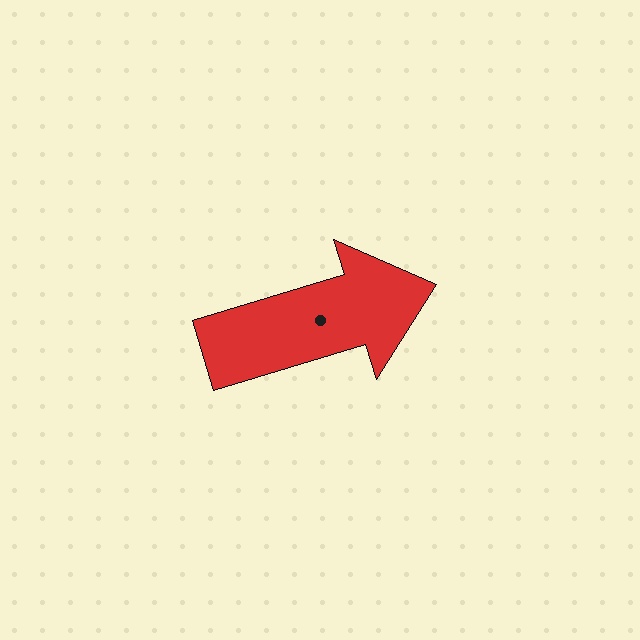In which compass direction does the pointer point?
East.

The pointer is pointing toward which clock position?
Roughly 2 o'clock.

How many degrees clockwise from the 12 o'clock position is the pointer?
Approximately 73 degrees.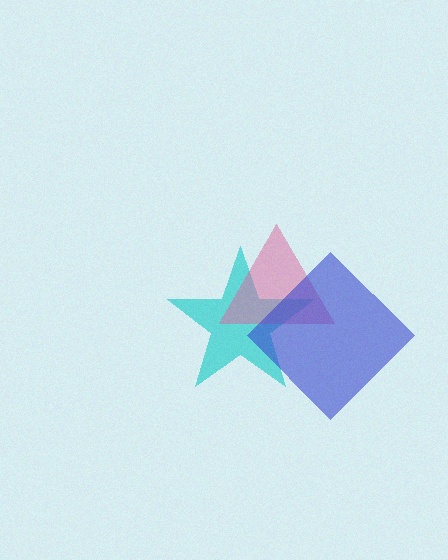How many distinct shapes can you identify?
There are 3 distinct shapes: a cyan star, a pink triangle, a blue diamond.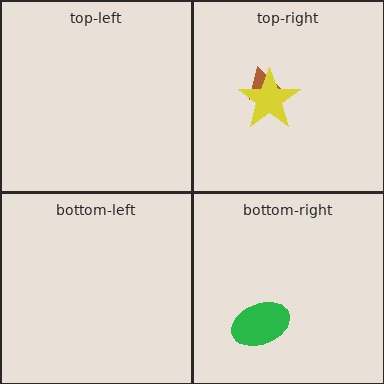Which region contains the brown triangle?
The top-right region.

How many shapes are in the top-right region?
2.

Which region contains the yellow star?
The top-right region.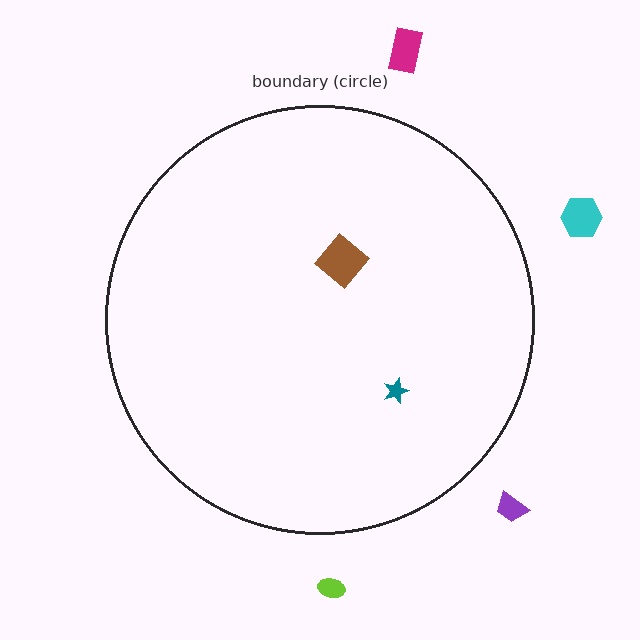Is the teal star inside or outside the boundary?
Inside.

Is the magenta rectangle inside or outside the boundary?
Outside.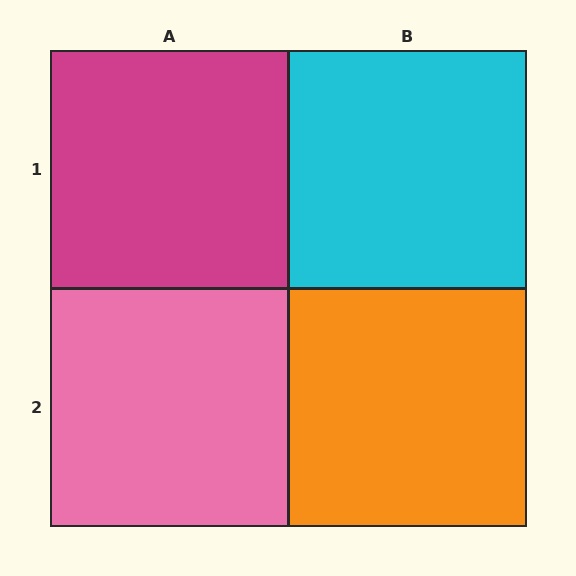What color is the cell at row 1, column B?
Cyan.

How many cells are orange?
1 cell is orange.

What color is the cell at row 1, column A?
Magenta.